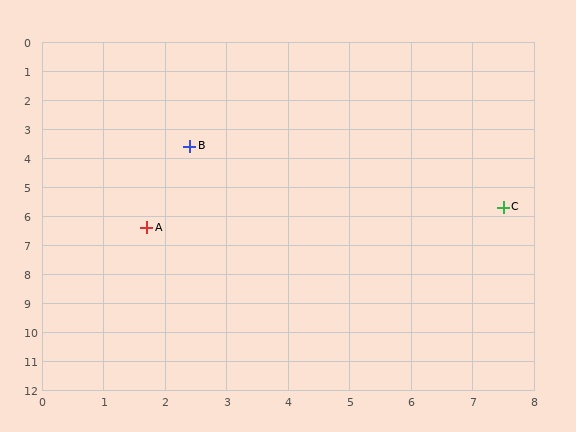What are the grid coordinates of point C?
Point C is at approximately (7.5, 5.7).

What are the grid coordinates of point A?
Point A is at approximately (1.7, 6.4).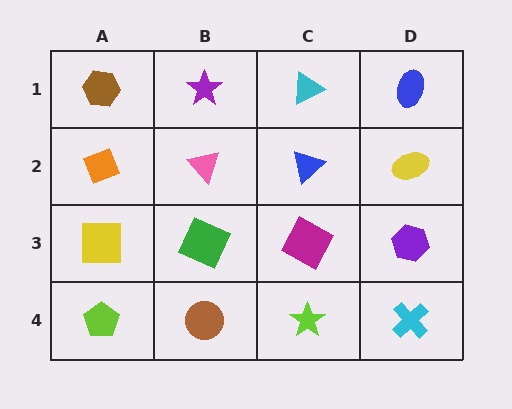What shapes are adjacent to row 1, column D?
A yellow ellipse (row 2, column D), a cyan triangle (row 1, column C).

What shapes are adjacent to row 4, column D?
A purple hexagon (row 3, column D), a lime star (row 4, column C).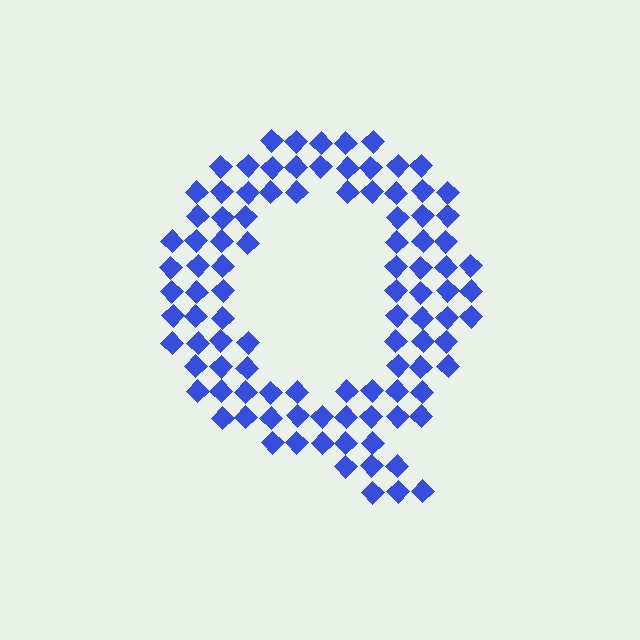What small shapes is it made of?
It is made of small diamonds.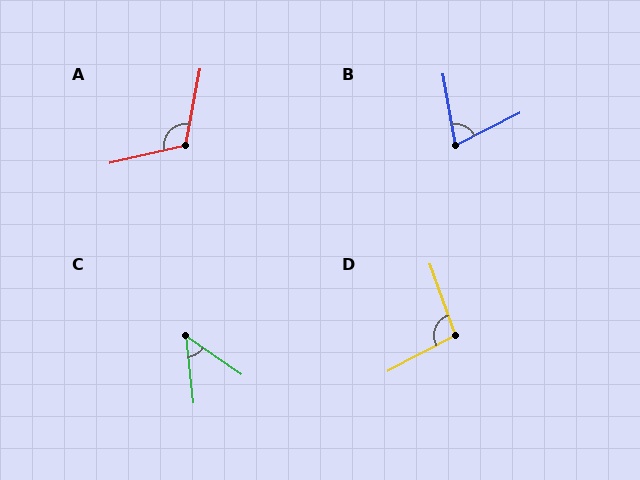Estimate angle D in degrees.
Approximately 98 degrees.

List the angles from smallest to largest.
C (49°), B (73°), D (98°), A (114°).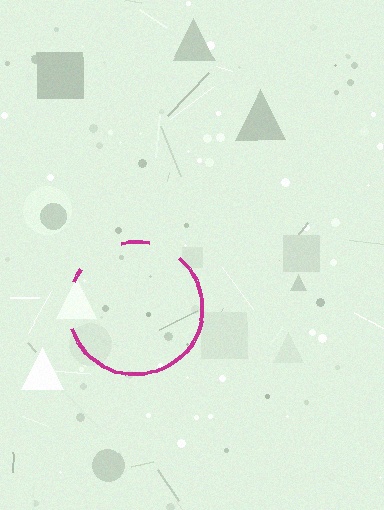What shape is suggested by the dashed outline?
The dashed outline suggests a circle.